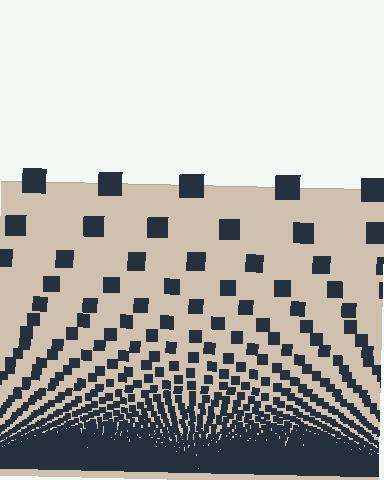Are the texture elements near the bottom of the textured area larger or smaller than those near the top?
Smaller. The gradient is inverted — elements near the bottom are smaller and denser.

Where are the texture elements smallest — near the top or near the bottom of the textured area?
Near the bottom.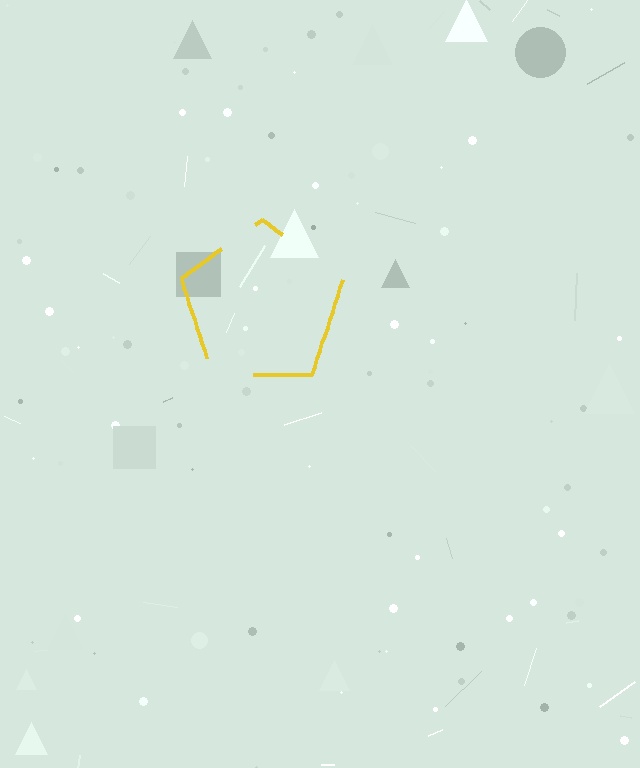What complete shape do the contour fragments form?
The contour fragments form a pentagon.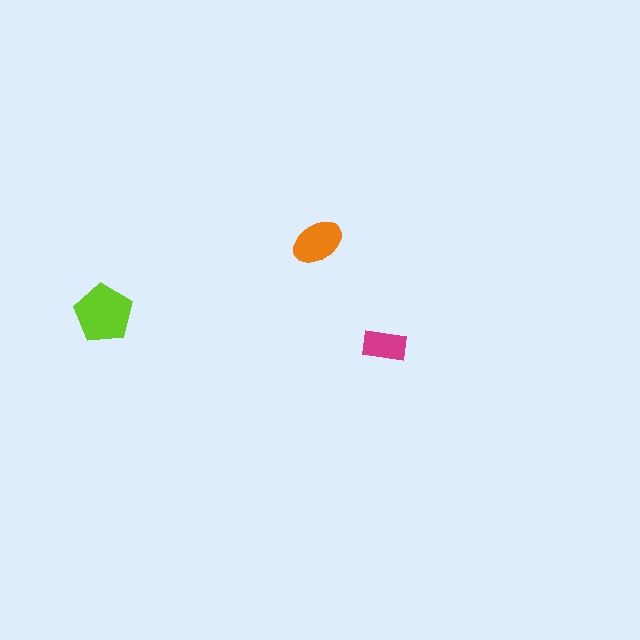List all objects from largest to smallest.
The lime pentagon, the orange ellipse, the magenta rectangle.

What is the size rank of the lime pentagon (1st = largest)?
1st.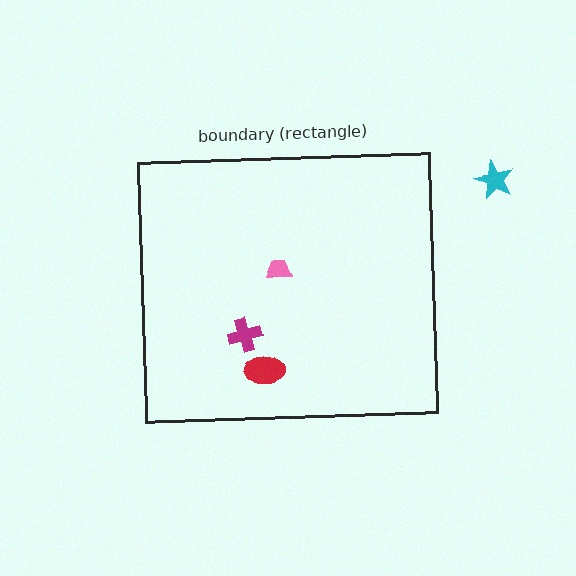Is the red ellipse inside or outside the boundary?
Inside.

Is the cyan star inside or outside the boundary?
Outside.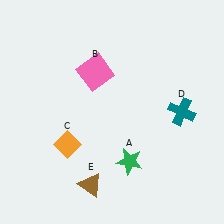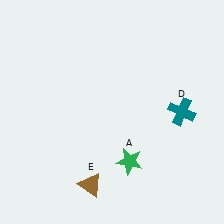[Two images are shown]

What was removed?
The pink square (B), the orange diamond (C) were removed in Image 2.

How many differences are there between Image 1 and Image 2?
There are 2 differences between the two images.